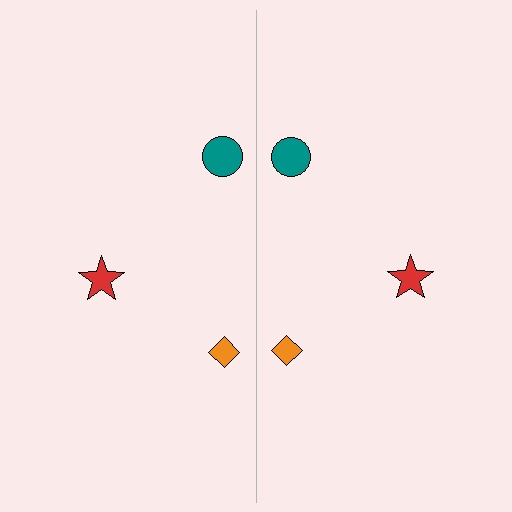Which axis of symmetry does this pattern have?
The pattern has a vertical axis of symmetry running through the center of the image.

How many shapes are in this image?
There are 6 shapes in this image.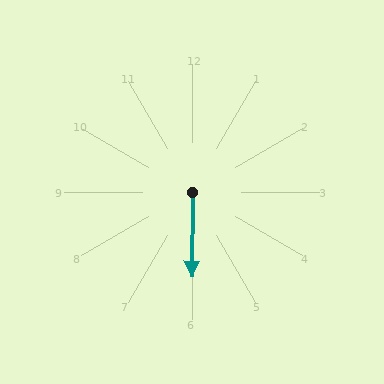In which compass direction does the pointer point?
South.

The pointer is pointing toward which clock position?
Roughly 6 o'clock.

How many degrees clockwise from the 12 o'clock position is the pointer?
Approximately 180 degrees.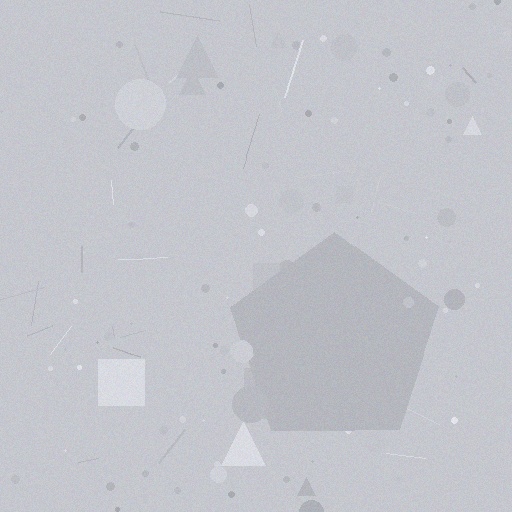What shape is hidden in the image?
A pentagon is hidden in the image.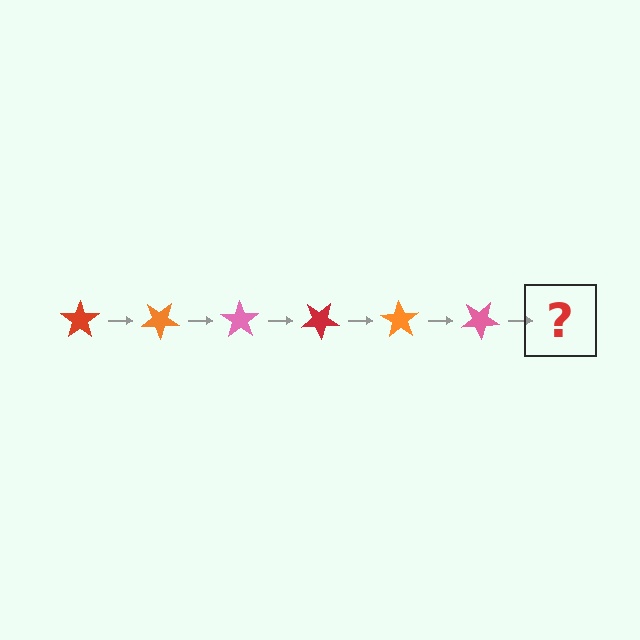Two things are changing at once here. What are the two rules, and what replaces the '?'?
The two rules are that it rotates 35 degrees each step and the color cycles through red, orange, and pink. The '?' should be a red star, rotated 210 degrees from the start.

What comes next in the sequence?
The next element should be a red star, rotated 210 degrees from the start.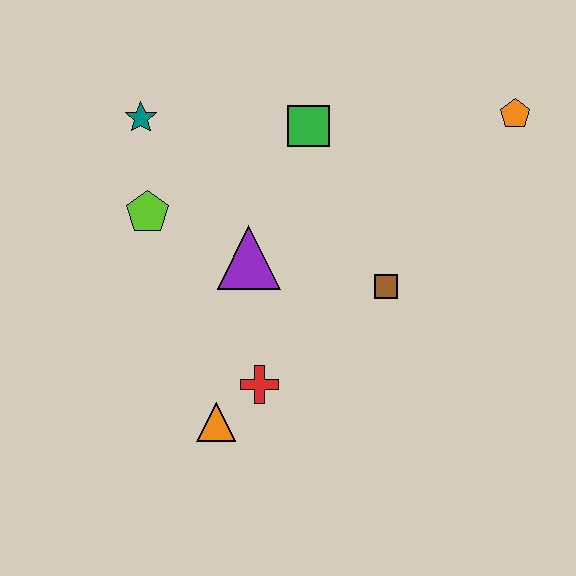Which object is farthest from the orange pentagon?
The orange triangle is farthest from the orange pentagon.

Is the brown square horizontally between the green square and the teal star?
No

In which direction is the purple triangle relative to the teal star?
The purple triangle is below the teal star.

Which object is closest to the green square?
The purple triangle is closest to the green square.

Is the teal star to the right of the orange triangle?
No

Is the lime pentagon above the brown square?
Yes